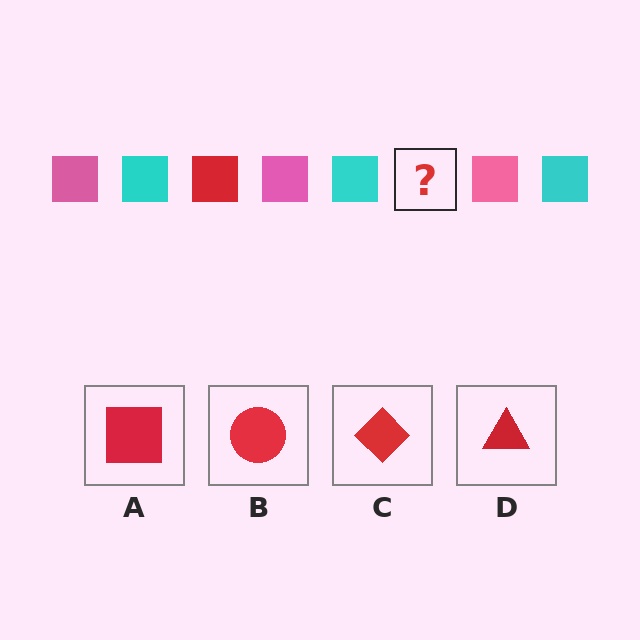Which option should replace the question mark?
Option A.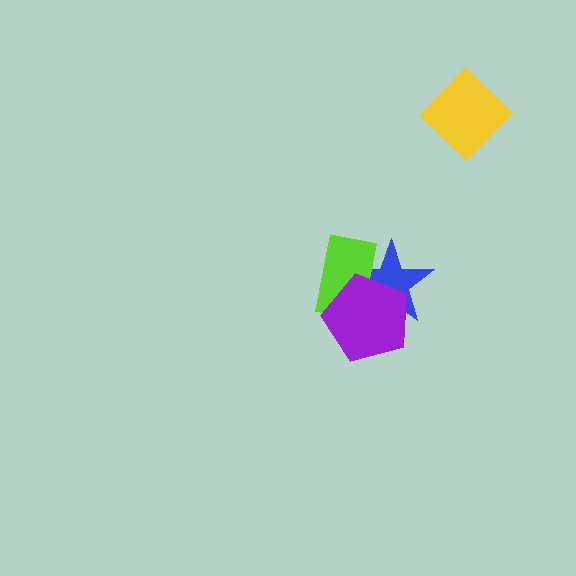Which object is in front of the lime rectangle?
The purple pentagon is in front of the lime rectangle.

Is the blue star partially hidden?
Yes, it is partially covered by another shape.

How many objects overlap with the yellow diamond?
0 objects overlap with the yellow diamond.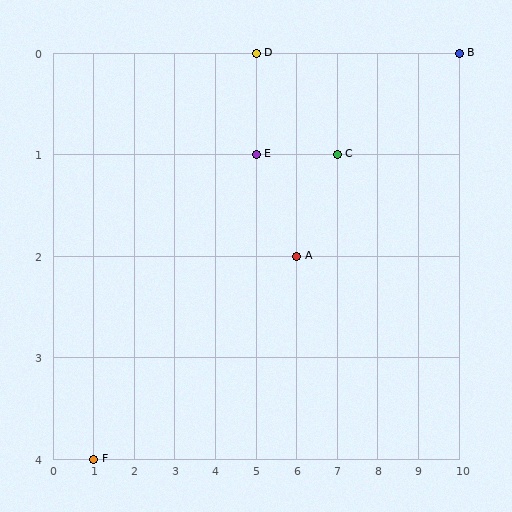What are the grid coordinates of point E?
Point E is at grid coordinates (5, 1).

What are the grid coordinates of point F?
Point F is at grid coordinates (1, 4).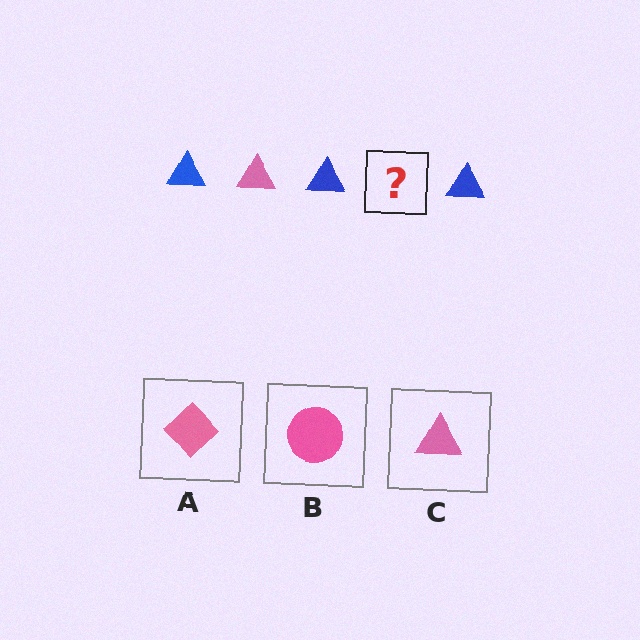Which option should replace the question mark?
Option C.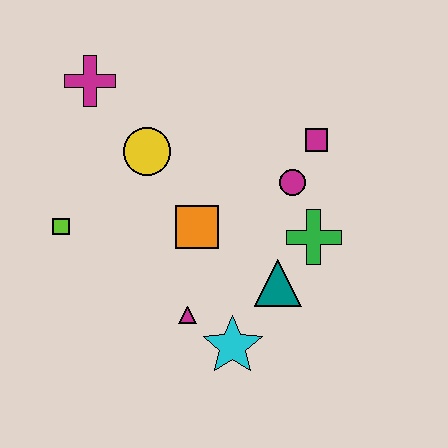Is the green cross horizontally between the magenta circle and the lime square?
No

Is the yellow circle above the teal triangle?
Yes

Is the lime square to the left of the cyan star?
Yes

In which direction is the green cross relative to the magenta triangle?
The green cross is to the right of the magenta triangle.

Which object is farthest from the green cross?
The magenta cross is farthest from the green cross.